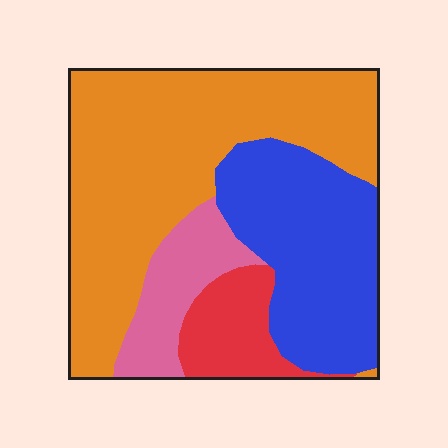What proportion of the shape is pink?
Pink takes up about one eighth (1/8) of the shape.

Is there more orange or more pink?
Orange.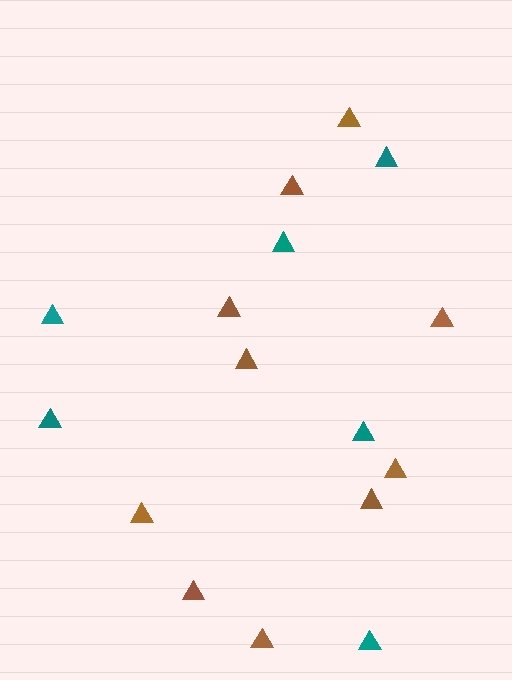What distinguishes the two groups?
There are 2 groups: one group of brown triangles (10) and one group of teal triangles (6).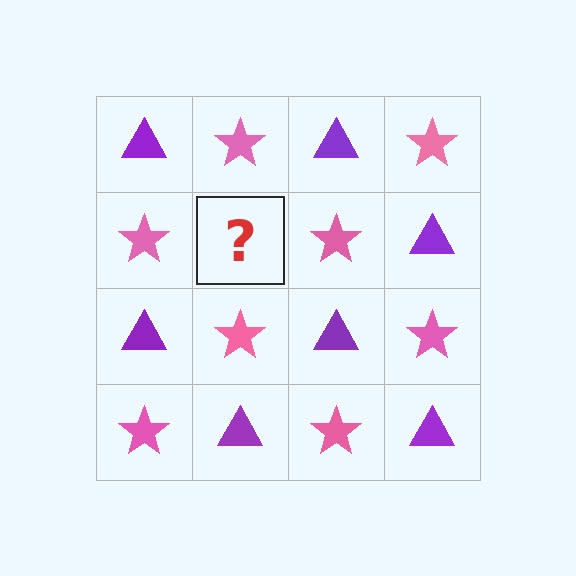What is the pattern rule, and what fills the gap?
The rule is that it alternates purple triangle and pink star in a checkerboard pattern. The gap should be filled with a purple triangle.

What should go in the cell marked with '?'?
The missing cell should contain a purple triangle.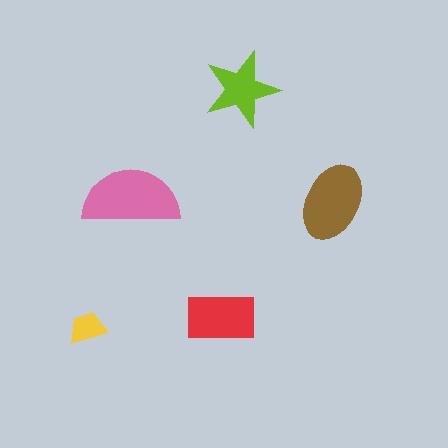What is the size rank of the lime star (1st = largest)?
4th.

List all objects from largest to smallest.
The pink semicircle, the brown ellipse, the red rectangle, the lime star, the yellow trapezoid.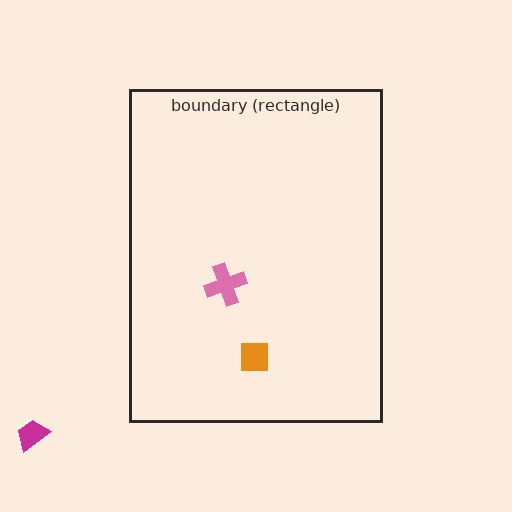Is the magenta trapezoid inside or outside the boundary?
Outside.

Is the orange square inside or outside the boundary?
Inside.